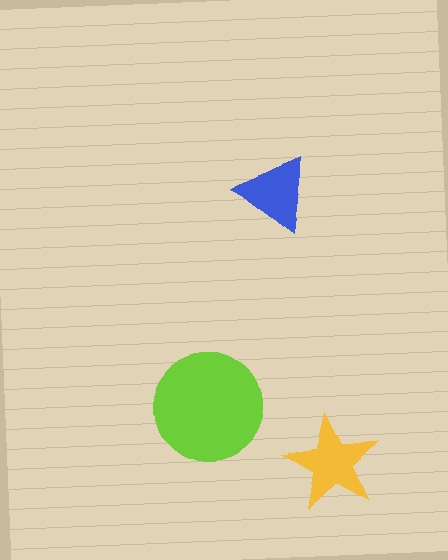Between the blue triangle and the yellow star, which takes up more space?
The yellow star.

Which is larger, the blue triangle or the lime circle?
The lime circle.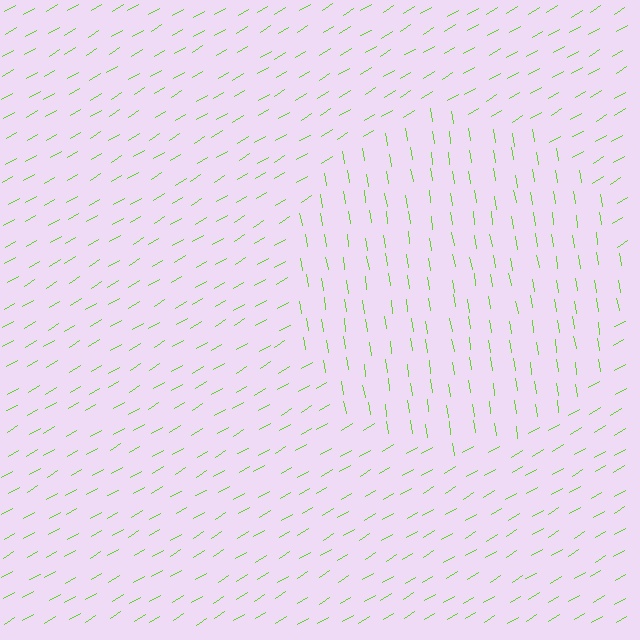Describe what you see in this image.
The image is filled with small lime line segments. A circle region in the image has lines oriented differently from the surrounding lines, creating a visible texture boundary.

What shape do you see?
I see a circle.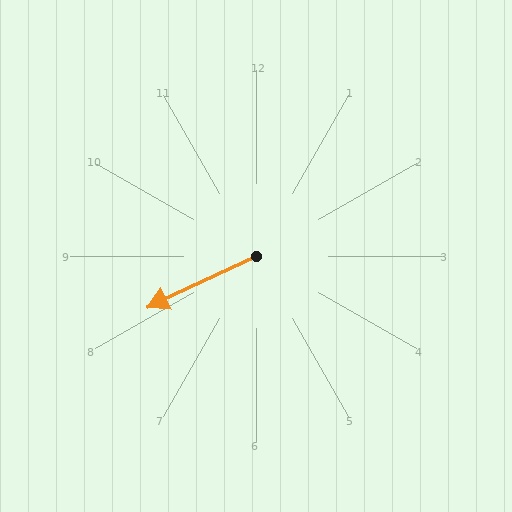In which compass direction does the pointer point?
Southwest.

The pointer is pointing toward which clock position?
Roughly 8 o'clock.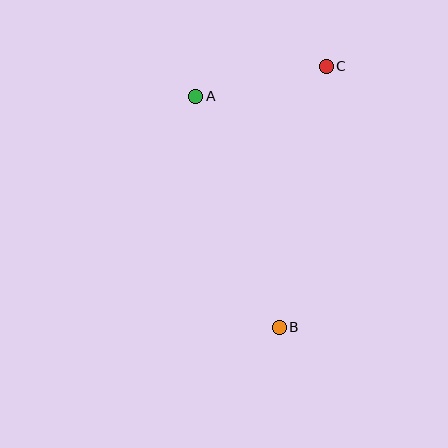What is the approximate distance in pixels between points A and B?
The distance between A and B is approximately 246 pixels.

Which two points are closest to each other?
Points A and C are closest to each other.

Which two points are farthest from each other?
Points B and C are farthest from each other.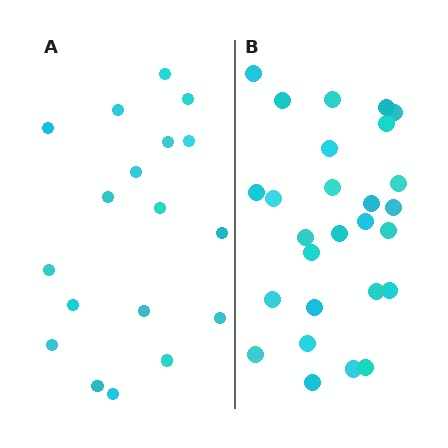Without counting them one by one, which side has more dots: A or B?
Region B (the right region) has more dots.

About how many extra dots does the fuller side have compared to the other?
Region B has roughly 8 or so more dots than region A.